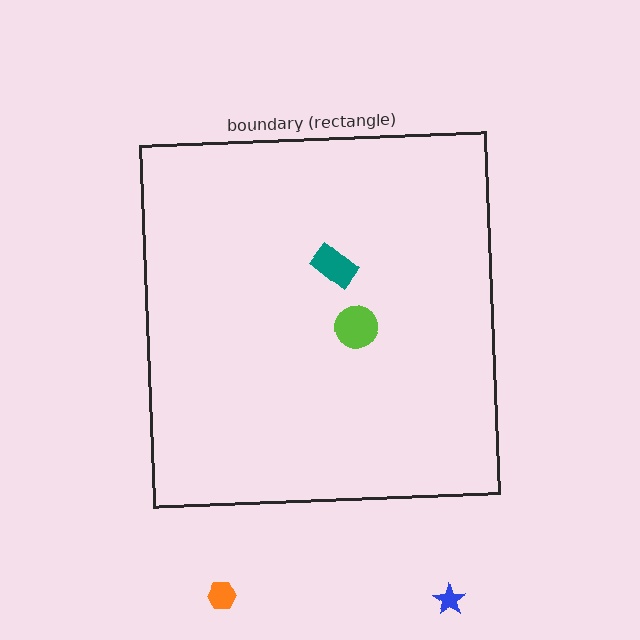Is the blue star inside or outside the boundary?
Outside.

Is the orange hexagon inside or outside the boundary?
Outside.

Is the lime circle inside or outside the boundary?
Inside.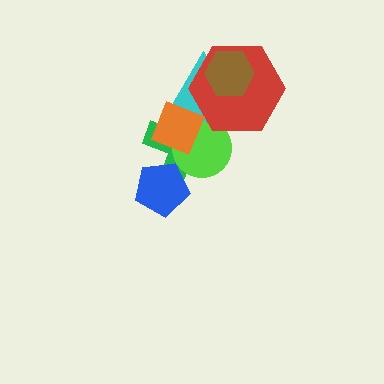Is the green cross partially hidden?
Yes, it is partially covered by another shape.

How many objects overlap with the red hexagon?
4 objects overlap with the red hexagon.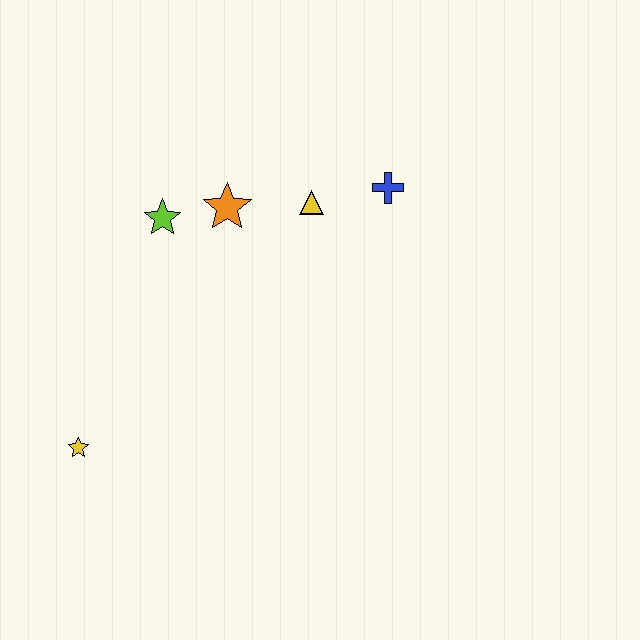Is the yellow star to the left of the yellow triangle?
Yes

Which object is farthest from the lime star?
The yellow star is farthest from the lime star.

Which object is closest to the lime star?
The orange star is closest to the lime star.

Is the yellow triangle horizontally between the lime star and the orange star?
No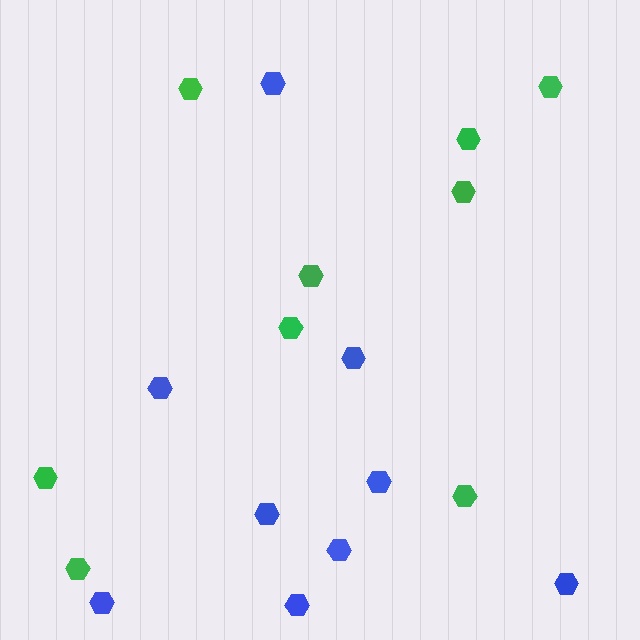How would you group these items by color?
There are 2 groups: one group of blue hexagons (9) and one group of green hexagons (9).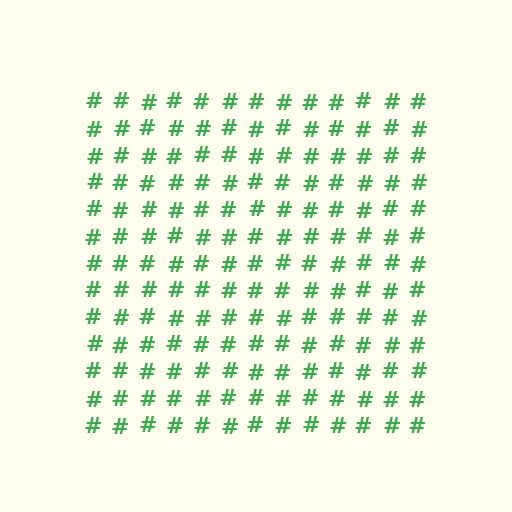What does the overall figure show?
The overall figure shows a square.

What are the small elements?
The small elements are hash symbols.